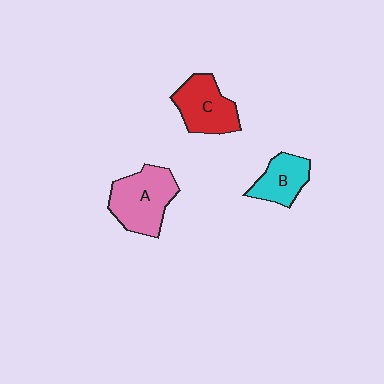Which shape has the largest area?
Shape A (pink).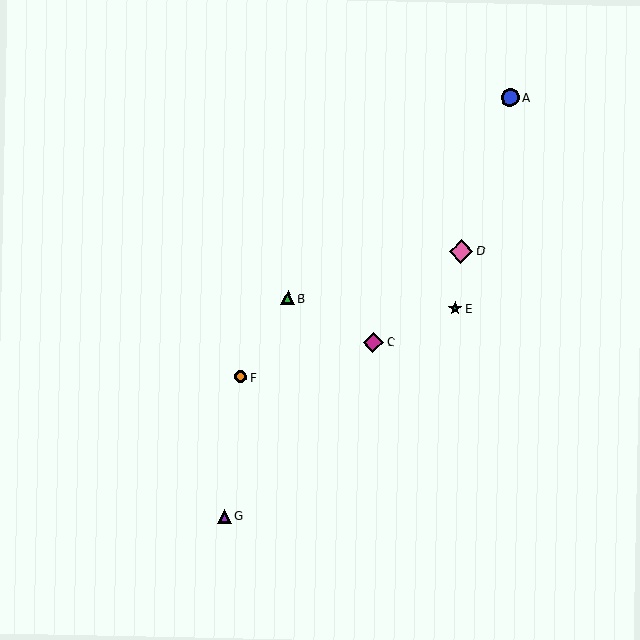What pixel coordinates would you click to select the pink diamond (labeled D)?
Click at (461, 251) to select the pink diamond D.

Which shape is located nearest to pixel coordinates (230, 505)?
The purple triangle (labeled G) at (224, 516) is nearest to that location.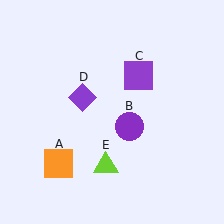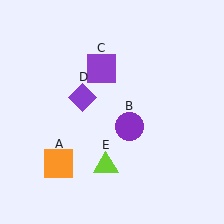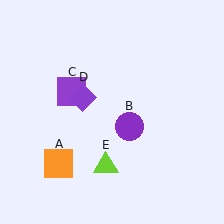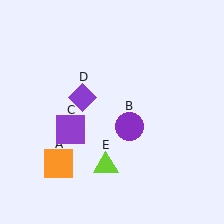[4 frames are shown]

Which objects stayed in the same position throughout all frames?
Orange square (object A) and purple circle (object B) and purple diamond (object D) and lime triangle (object E) remained stationary.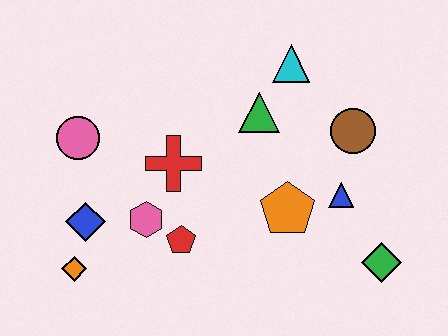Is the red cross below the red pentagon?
No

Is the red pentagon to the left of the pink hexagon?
No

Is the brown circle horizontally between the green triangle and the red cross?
No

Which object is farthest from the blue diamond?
The green diamond is farthest from the blue diamond.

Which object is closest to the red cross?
The pink hexagon is closest to the red cross.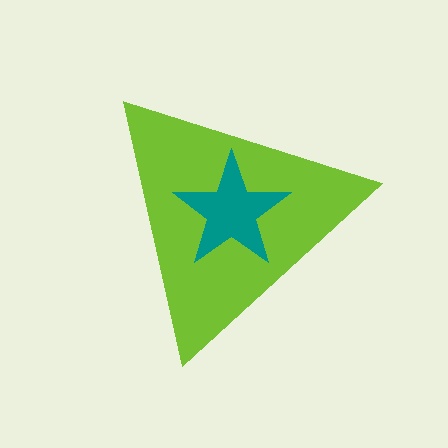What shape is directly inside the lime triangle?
The teal star.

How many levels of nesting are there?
2.